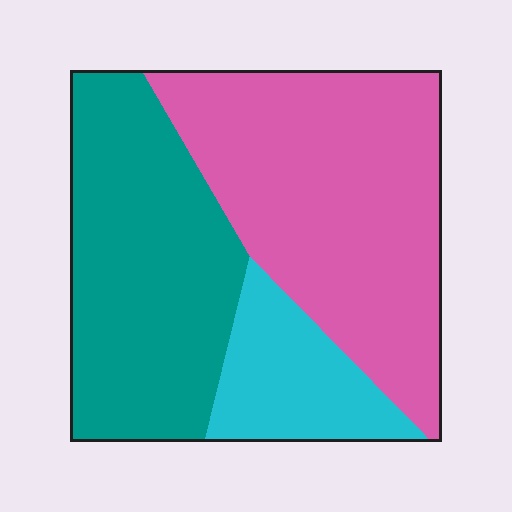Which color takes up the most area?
Pink, at roughly 45%.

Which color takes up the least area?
Cyan, at roughly 15%.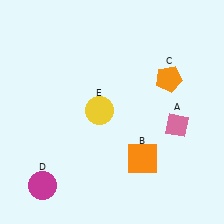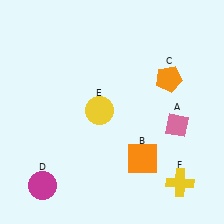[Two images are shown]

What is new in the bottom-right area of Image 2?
A yellow cross (F) was added in the bottom-right area of Image 2.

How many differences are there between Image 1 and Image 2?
There is 1 difference between the two images.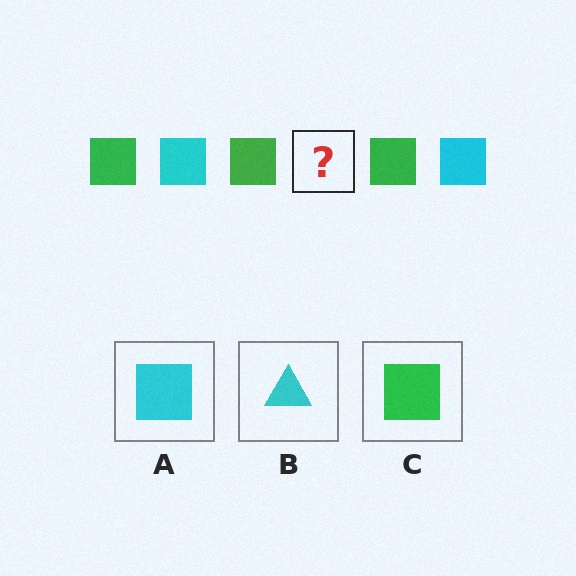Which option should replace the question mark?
Option A.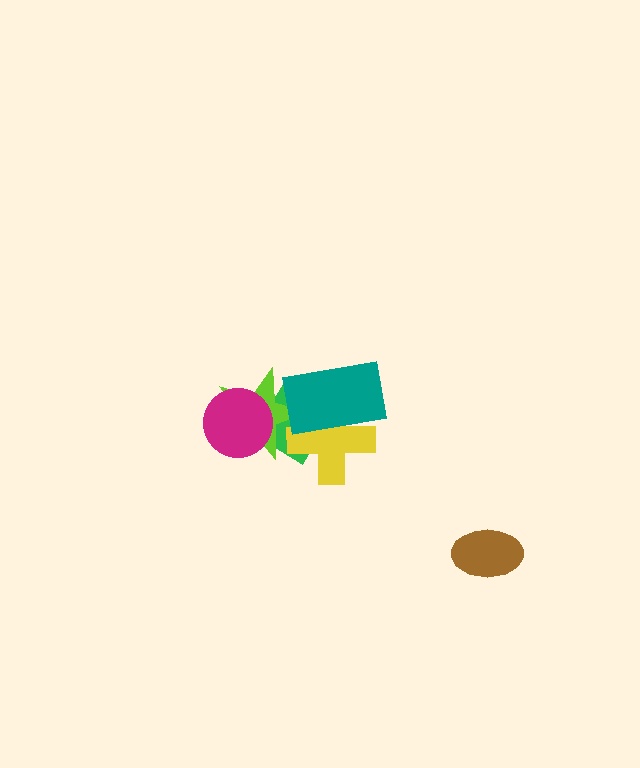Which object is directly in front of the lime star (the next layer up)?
The magenta circle is directly in front of the lime star.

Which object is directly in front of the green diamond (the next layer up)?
The lime star is directly in front of the green diamond.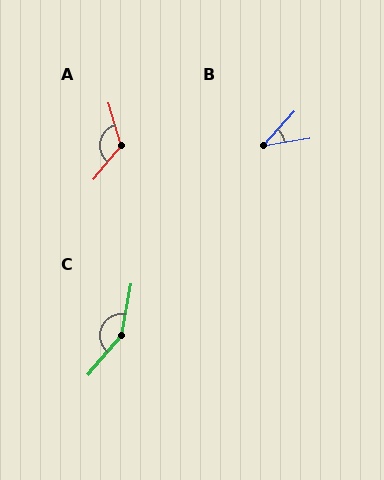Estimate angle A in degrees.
Approximately 124 degrees.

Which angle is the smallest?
B, at approximately 39 degrees.